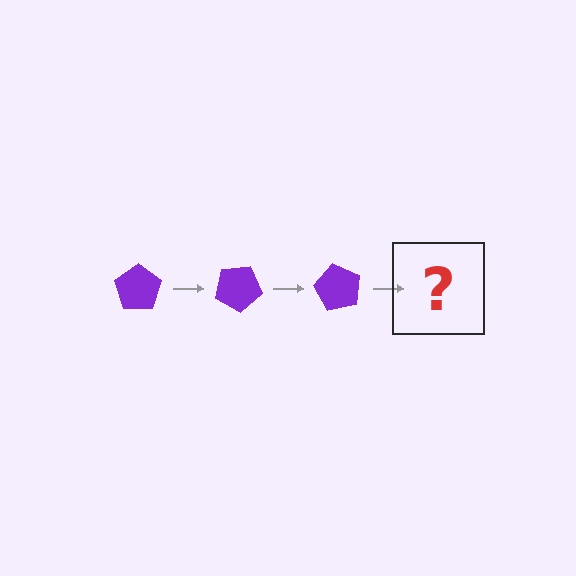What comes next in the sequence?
The next element should be a purple pentagon rotated 90 degrees.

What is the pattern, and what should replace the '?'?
The pattern is that the pentagon rotates 30 degrees each step. The '?' should be a purple pentagon rotated 90 degrees.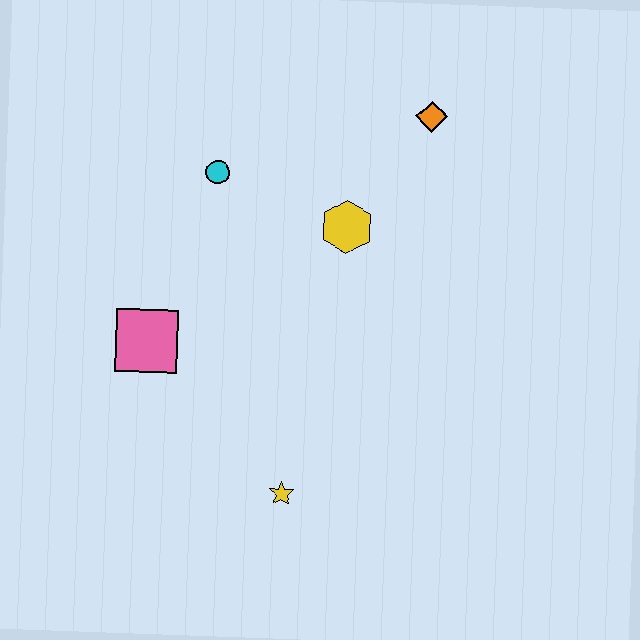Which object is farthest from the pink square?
The orange diamond is farthest from the pink square.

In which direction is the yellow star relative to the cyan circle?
The yellow star is below the cyan circle.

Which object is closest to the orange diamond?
The yellow hexagon is closest to the orange diamond.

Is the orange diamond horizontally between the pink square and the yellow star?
No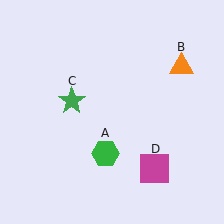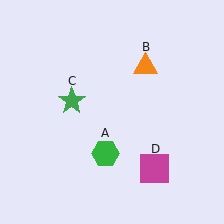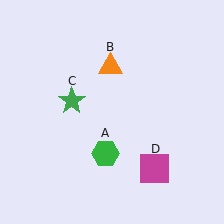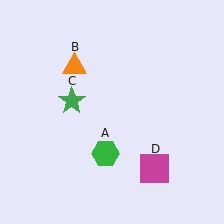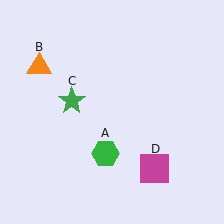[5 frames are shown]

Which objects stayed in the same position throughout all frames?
Green hexagon (object A) and green star (object C) and magenta square (object D) remained stationary.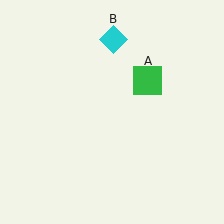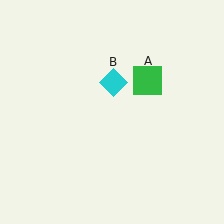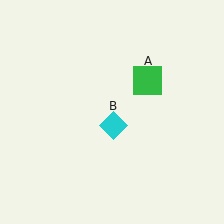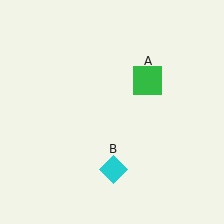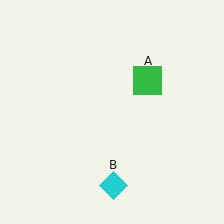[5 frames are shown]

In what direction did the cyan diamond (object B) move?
The cyan diamond (object B) moved down.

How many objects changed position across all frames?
1 object changed position: cyan diamond (object B).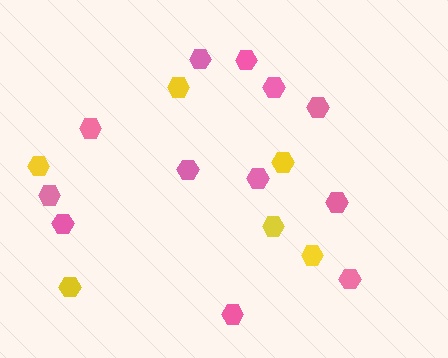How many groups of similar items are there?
There are 2 groups: one group of pink hexagons (12) and one group of yellow hexagons (6).